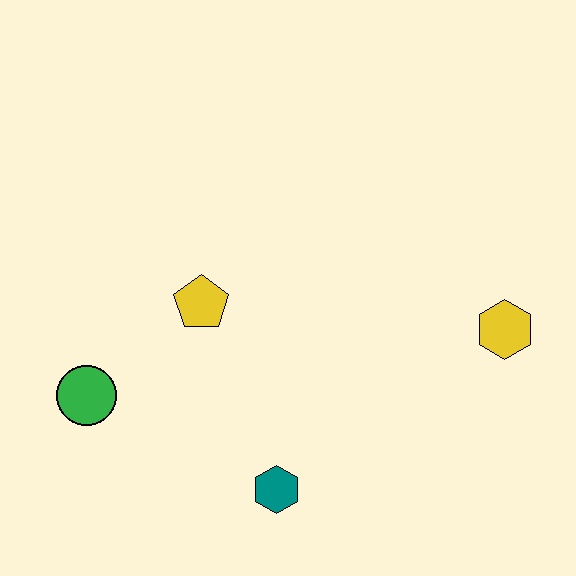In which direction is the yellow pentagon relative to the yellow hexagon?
The yellow pentagon is to the left of the yellow hexagon.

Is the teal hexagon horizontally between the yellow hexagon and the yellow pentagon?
Yes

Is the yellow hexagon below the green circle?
No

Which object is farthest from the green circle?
The yellow hexagon is farthest from the green circle.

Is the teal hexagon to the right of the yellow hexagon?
No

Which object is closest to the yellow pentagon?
The green circle is closest to the yellow pentagon.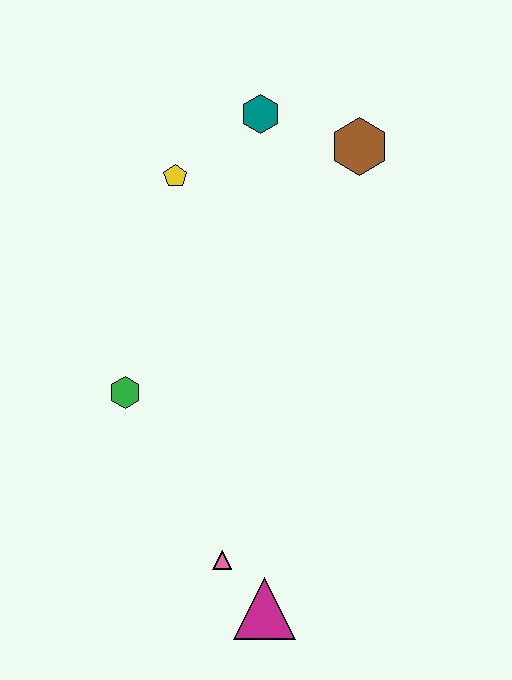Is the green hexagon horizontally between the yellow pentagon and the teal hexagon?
No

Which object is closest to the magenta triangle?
The pink triangle is closest to the magenta triangle.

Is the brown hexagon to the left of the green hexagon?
No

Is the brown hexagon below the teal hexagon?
Yes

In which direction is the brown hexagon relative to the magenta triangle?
The brown hexagon is above the magenta triangle.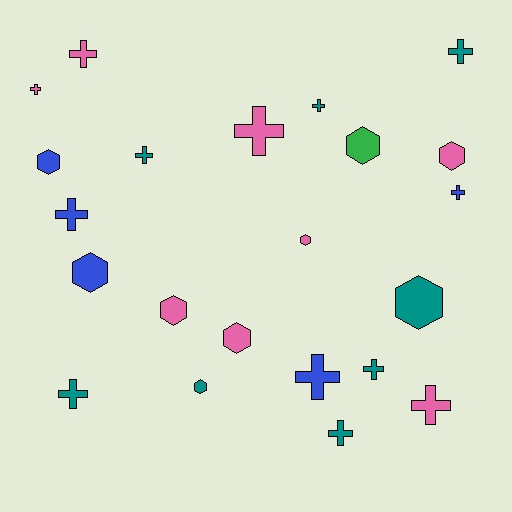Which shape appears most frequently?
Cross, with 13 objects.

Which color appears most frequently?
Pink, with 8 objects.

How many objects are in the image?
There are 22 objects.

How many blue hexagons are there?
There are 2 blue hexagons.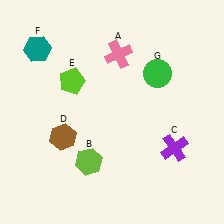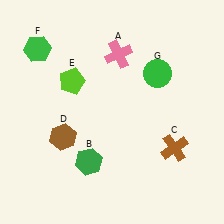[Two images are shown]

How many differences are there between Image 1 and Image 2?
There are 3 differences between the two images.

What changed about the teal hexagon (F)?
In Image 1, F is teal. In Image 2, it changed to green.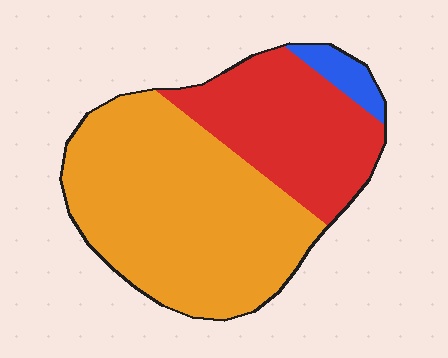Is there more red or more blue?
Red.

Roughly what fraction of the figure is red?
Red covers 33% of the figure.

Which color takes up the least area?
Blue, at roughly 5%.